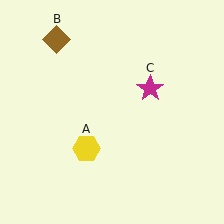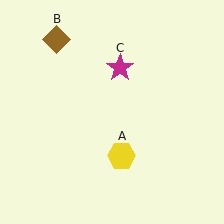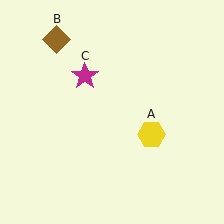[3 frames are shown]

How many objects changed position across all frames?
2 objects changed position: yellow hexagon (object A), magenta star (object C).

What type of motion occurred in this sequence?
The yellow hexagon (object A), magenta star (object C) rotated counterclockwise around the center of the scene.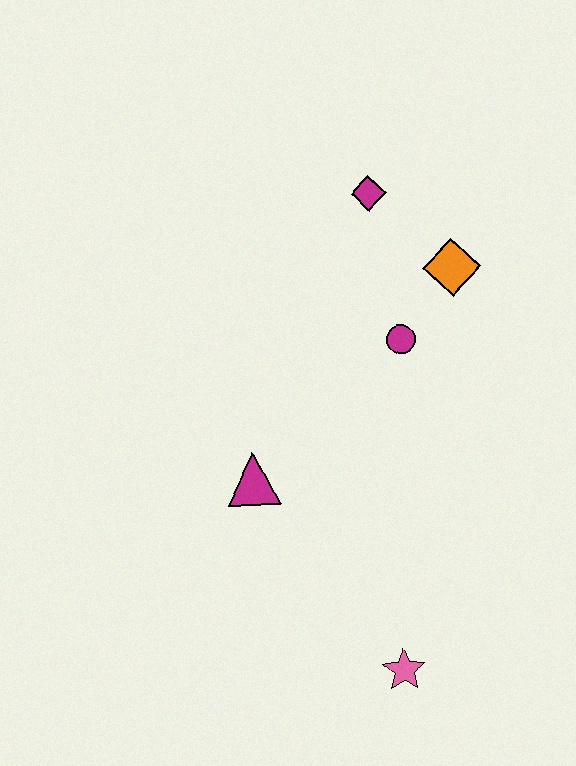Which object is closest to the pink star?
The magenta triangle is closest to the pink star.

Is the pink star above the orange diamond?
No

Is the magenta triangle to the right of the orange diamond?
No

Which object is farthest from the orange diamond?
The pink star is farthest from the orange diamond.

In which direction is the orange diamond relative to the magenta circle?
The orange diamond is above the magenta circle.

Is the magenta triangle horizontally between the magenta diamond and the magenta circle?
No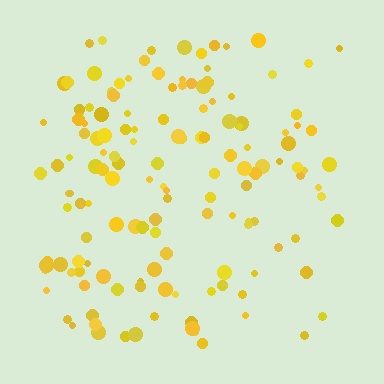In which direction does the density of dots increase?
From right to left, with the left side densest.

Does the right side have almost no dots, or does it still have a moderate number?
Still a moderate number, just noticeably fewer than the left.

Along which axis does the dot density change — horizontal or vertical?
Horizontal.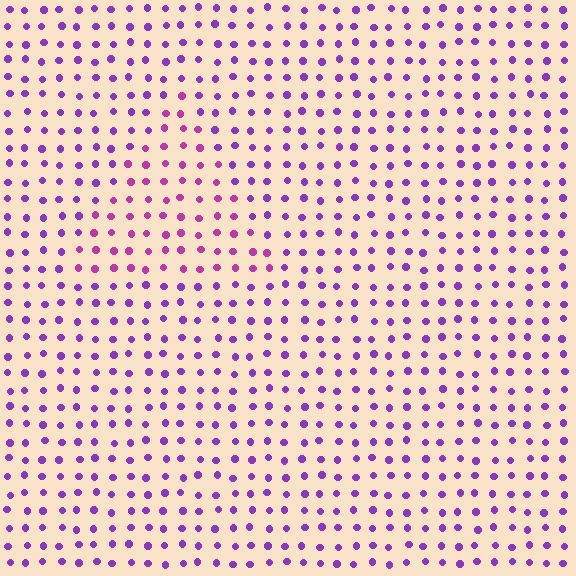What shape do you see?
I see a triangle.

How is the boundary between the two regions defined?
The boundary is defined purely by a slight shift in hue (about 32 degrees). Spacing, size, and orientation are identical on both sides.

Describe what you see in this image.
The image is filled with small purple elements in a uniform arrangement. A triangle-shaped region is visible where the elements are tinted to a slightly different hue, forming a subtle color boundary.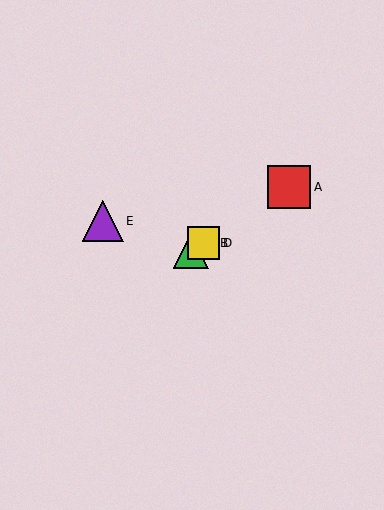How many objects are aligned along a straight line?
4 objects (A, B, C, D) are aligned along a straight line.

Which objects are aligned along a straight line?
Objects A, B, C, D are aligned along a straight line.